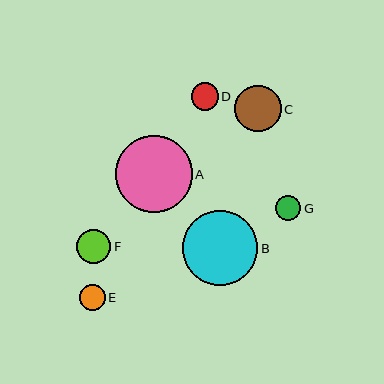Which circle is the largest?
Circle A is the largest with a size of approximately 77 pixels.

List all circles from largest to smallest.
From largest to smallest: A, B, C, F, D, E, G.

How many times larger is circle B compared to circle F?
Circle B is approximately 2.2 times the size of circle F.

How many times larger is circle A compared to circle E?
Circle A is approximately 3.0 times the size of circle E.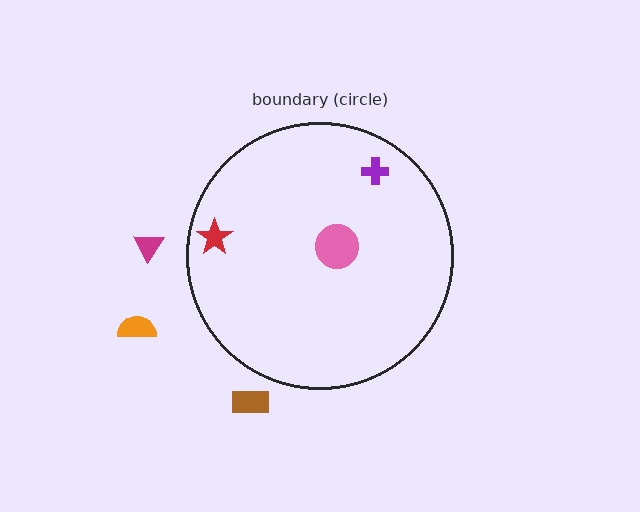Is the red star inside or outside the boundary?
Inside.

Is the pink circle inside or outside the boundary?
Inside.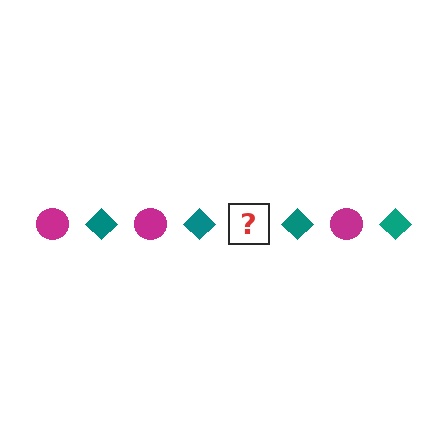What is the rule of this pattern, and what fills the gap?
The rule is that the pattern alternates between magenta circle and teal diamond. The gap should be filled with a magenta circle.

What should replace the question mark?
The question mark should be replaced with a magenta circle.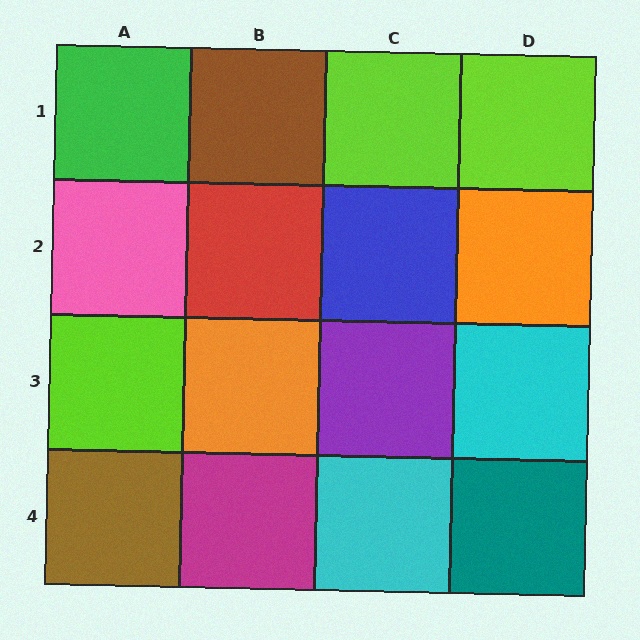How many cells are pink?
1 cell is pink.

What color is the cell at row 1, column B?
Brown.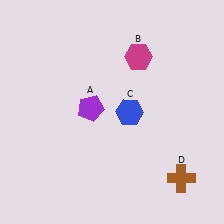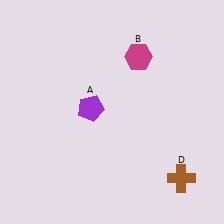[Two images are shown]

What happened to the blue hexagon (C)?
The blue hexagon (C) was removed in Image 2. It was in the bottom-right area of Image 1.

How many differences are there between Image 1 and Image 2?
There is 1 difference between the two images.